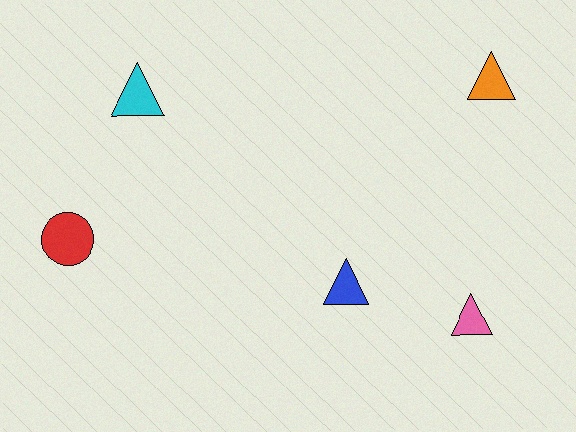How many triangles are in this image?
There are 4 triangles.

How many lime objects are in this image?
There are no lime objects.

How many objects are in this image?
There are 5 objects.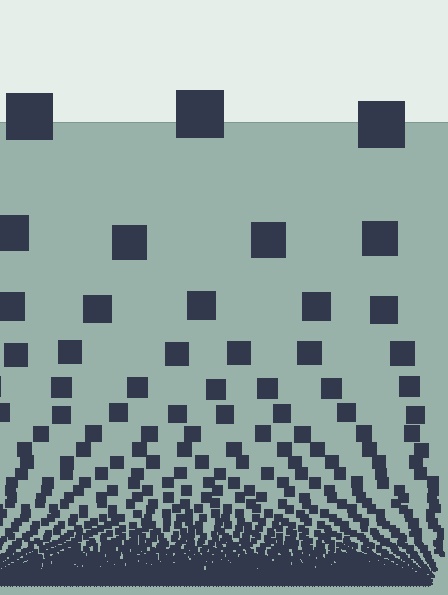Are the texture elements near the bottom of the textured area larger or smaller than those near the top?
Smaller. The gradient is inverted — elements near the bottom are smaller and denser.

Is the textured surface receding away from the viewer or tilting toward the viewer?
The surface appears to tilt toward the viewer. Texture elements get larger and sparser toward the top.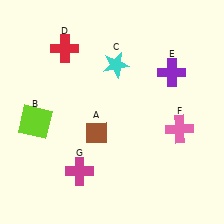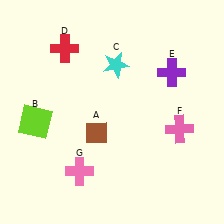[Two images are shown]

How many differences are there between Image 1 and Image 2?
There is 1 difference between the two images.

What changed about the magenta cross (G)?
In Image 1, G is magenta. In Image 2, it changed to pink.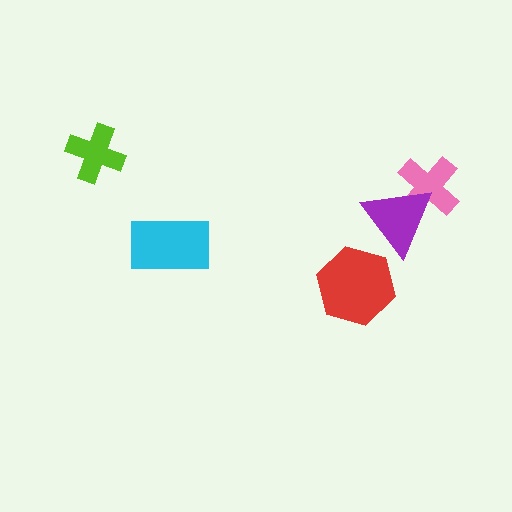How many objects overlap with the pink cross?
1 object overlaps with the pink cross.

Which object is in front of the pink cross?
The purple triangle is in front of the pink cross.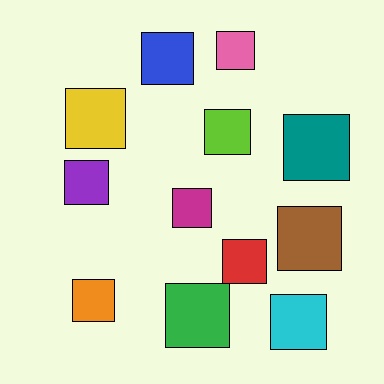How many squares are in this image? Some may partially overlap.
There are 12 squares.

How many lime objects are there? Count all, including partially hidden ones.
There is 1 lime object.